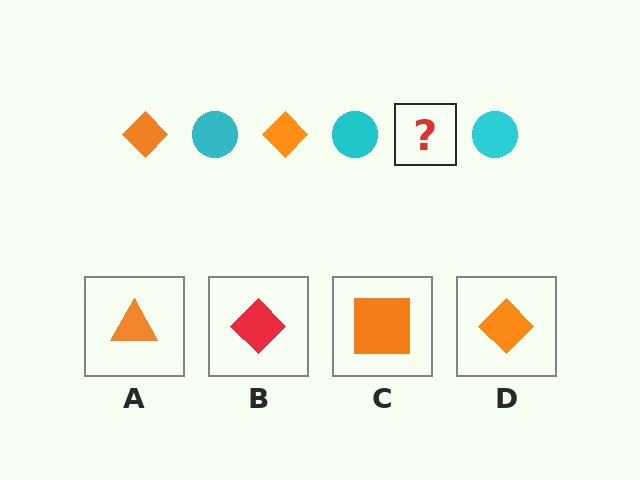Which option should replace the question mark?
Option D.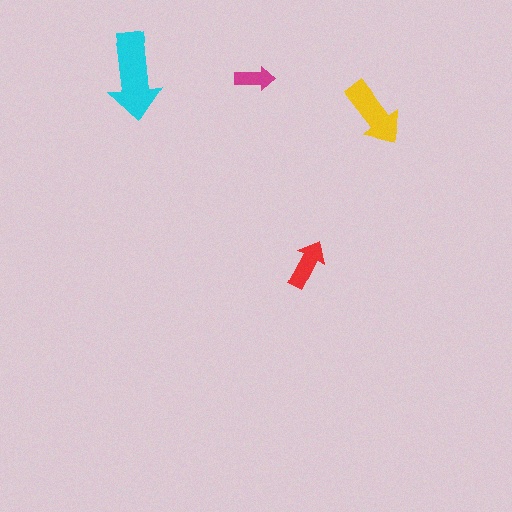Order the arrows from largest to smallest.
the cyan one, the yellow one, the red one, the magenta one.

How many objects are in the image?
There are 4 objects in the image.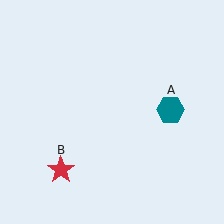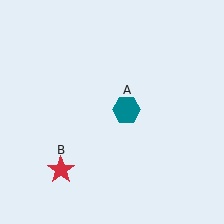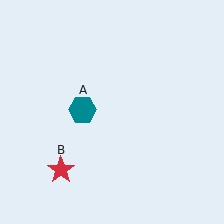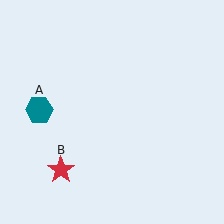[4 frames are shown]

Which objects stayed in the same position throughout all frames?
Red star (object B) remained stationary.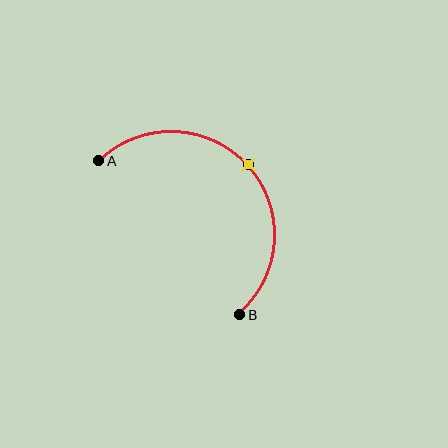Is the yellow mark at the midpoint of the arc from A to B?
Yes. The yellow mark lies on the arc at equal arc-length from both A and B — it is the arc midpoint.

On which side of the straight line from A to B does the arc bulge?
The arc bulges above and to the right of the straight line connecting A and B.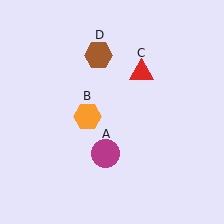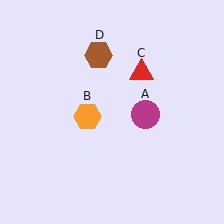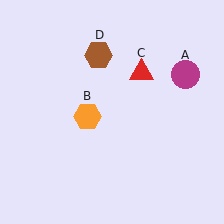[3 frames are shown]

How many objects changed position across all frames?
1 object changed position: magenta circle (object A).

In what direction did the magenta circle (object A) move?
The magenta circle (object A) moved up and to the right.